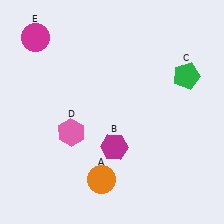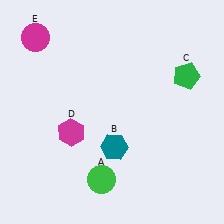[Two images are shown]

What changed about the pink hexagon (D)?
In Image 1, D is pink. In Image 2, it changed to magenta.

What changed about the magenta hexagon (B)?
In Image 1, B is magenta. In Image 2, it changed to teal.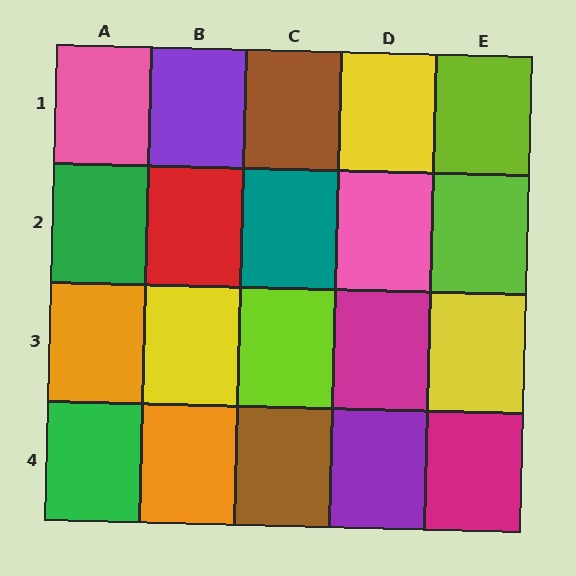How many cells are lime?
3 cells are lime.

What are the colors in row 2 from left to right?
Green, red, teal, pink, lime.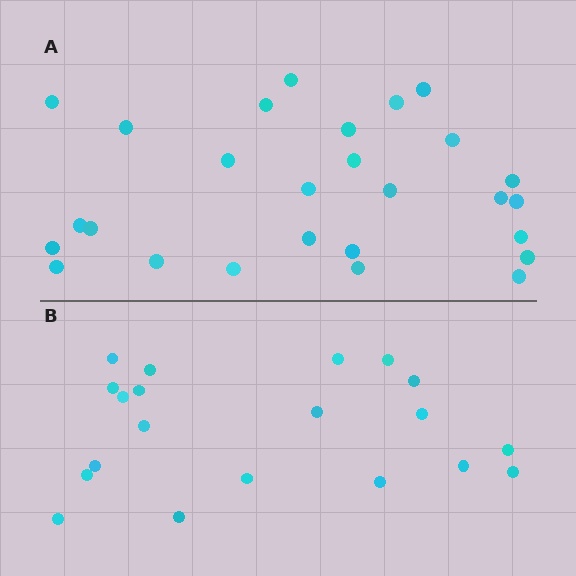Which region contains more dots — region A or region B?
Region A (the top region) has more dots.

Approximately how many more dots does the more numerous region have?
Region A has roughly 8 or so more dots than region B.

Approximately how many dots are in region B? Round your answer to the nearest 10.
About 20 dots.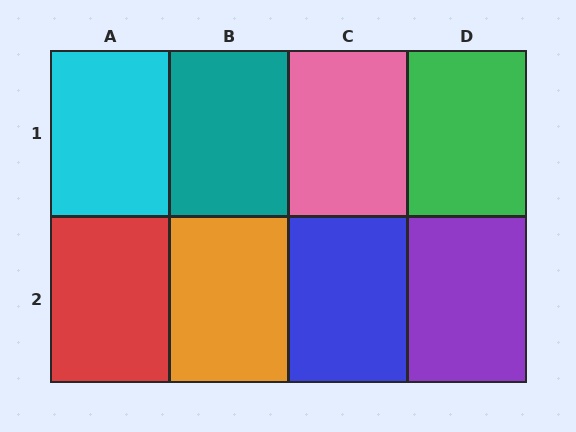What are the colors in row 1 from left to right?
Cyan, teal, pink, green.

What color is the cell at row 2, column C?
Blue.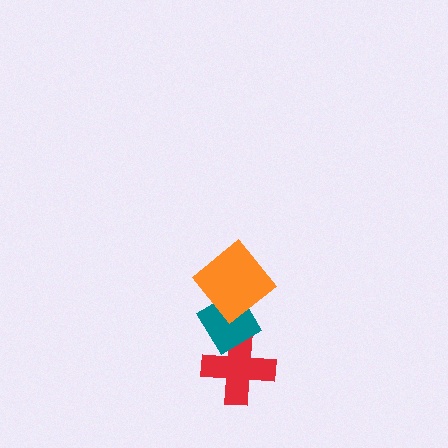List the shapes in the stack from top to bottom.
From top to bottom: the orange diamond, the teal diamond, the red cross.